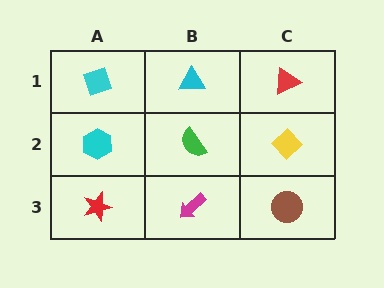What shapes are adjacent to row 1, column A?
A cyan hexagon (row 2, column A), a cyan triangle (row 1, column B).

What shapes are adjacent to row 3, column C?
A yellow diamond (row 2, column C), a magenta arrow (row 3, column B).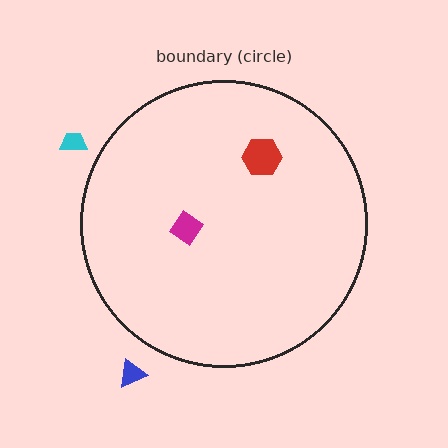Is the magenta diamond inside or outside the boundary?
Inside.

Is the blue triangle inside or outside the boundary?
Outside.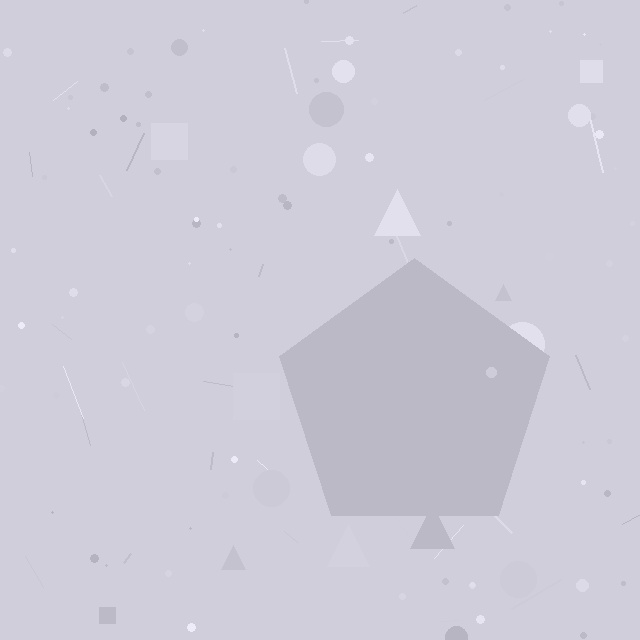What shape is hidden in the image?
A pentagon is hidden in the image.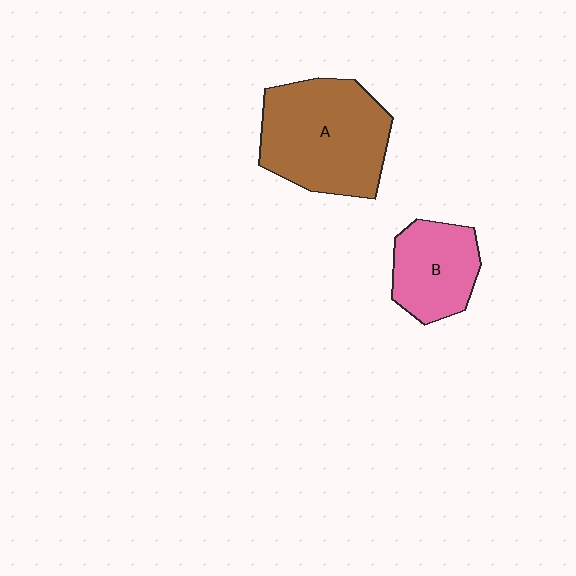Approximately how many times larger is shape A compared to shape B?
Approximately 1.7 times.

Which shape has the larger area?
Shape A (brown).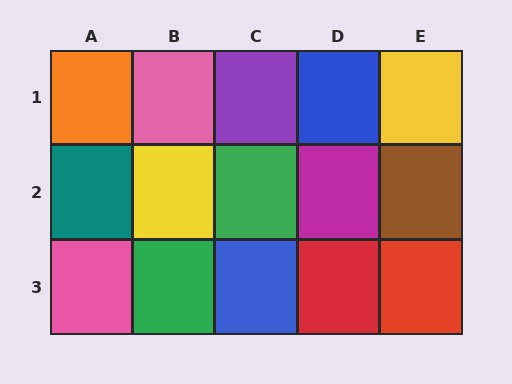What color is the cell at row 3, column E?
Red.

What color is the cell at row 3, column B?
Green.